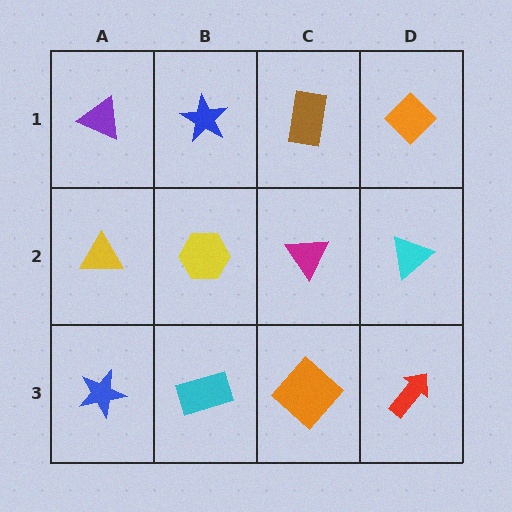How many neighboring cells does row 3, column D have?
2.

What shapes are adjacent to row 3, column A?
A yellow triangle (row 2, column A), a cyan rectangle (row 3, column B).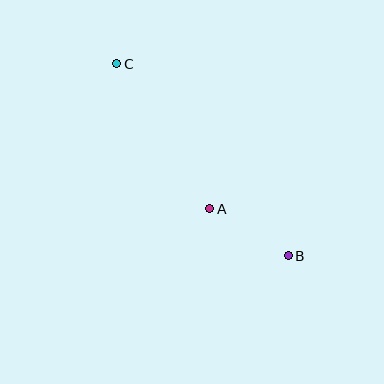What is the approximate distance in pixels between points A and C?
The distance between A and C is approximately 172 pixels.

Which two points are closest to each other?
Points A and B are closest to each other.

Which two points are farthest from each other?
Points B and C are farthest from each other.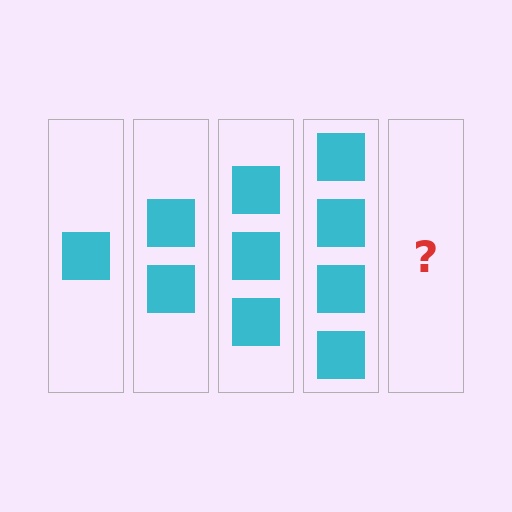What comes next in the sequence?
The next element should be 5 squares.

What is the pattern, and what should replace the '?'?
The pattern is that each step adds one more square. The '?' should be 5 squares.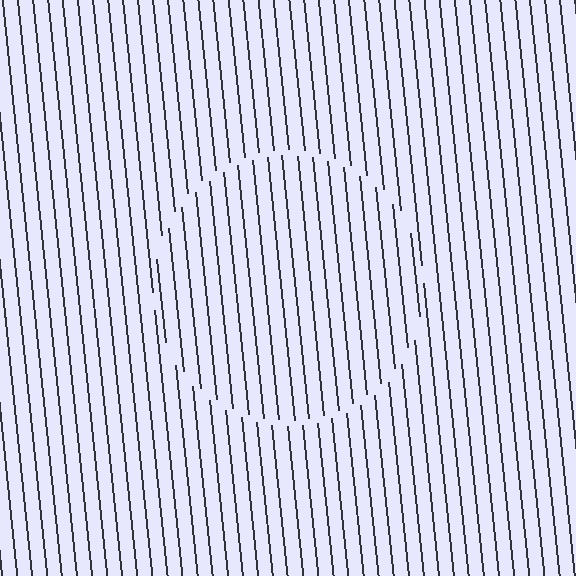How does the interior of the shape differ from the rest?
The interior of the shape contains the same grating, shifted by half a period — the contour is defined by the phase discontinuity where line-ends from the inner and outer gratings abut.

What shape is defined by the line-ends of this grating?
An illusory circle. The interior of the shape contains the same grating, shifted by half a period — the contour is defined by the phase discontinuity where line-ends from the inner and outer gratings abut.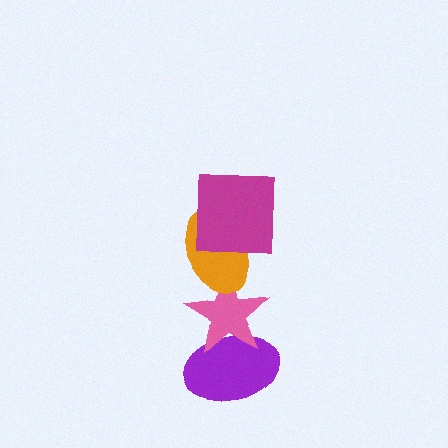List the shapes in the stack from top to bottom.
From top to bottom: the magenta square, the orange ellipse, the pink star, the purple ellipse.